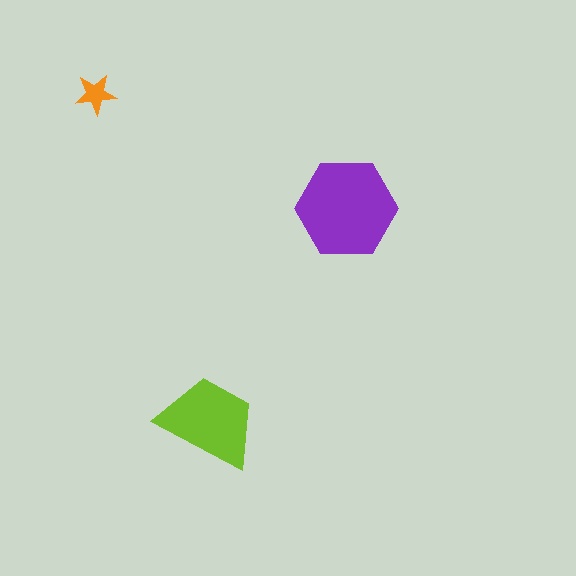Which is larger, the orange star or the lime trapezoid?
The lime trapezoid.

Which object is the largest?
The purple hexagon.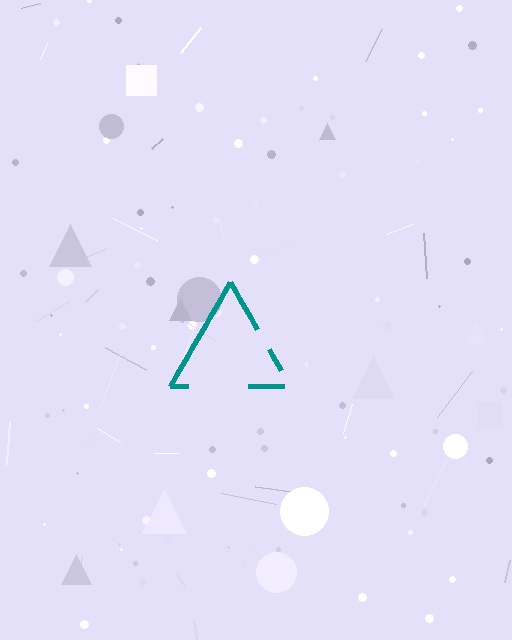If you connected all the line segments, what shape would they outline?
They would outline a triangle.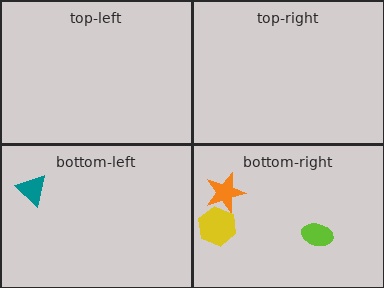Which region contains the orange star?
The bottom-right region.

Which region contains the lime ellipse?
The bottom-right region.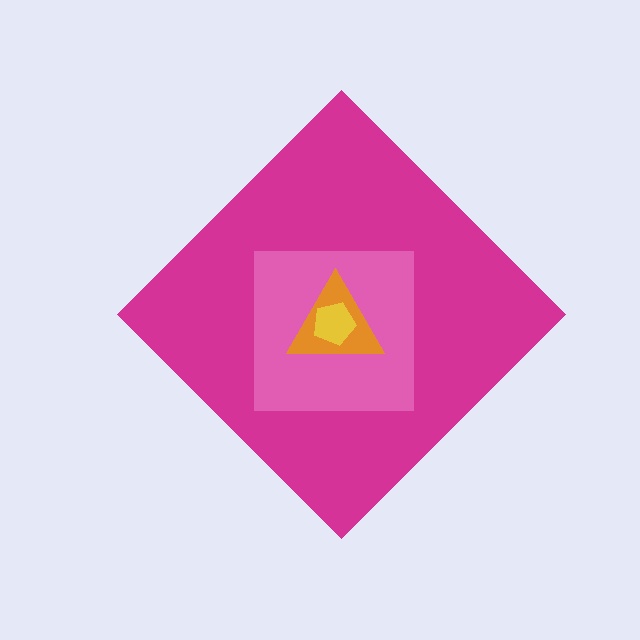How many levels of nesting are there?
4.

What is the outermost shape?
The magenta diamond.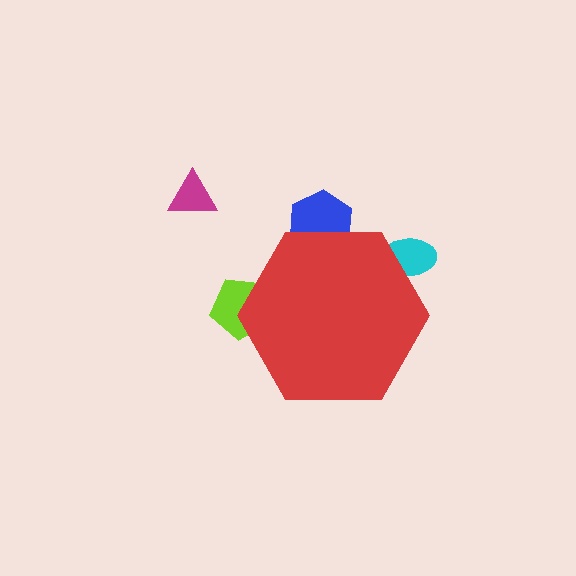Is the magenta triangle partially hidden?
No, the magenta triangle is fully visible.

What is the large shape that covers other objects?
A red hexagon.